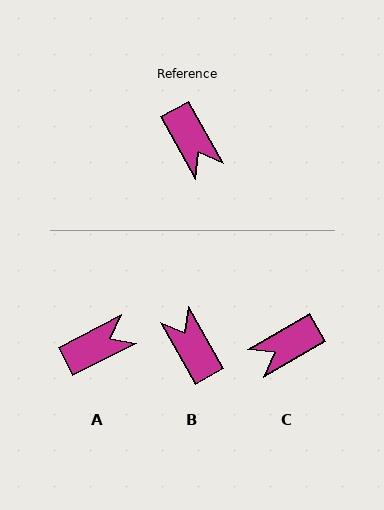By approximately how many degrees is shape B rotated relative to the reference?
Approximately 179 degrees clockwise.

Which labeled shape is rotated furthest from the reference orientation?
B, about 179 degrees away.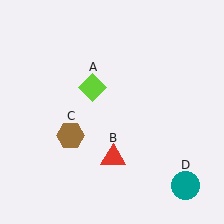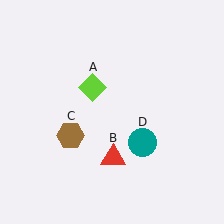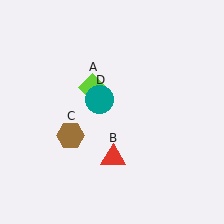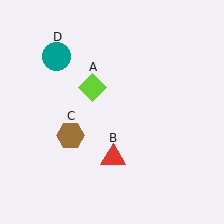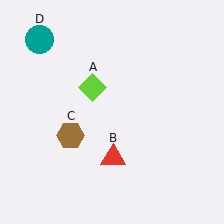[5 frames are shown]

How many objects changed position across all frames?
1 object changed position: teal circle (object D).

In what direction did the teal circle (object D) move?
The teal circle (object D) moved up and to the left.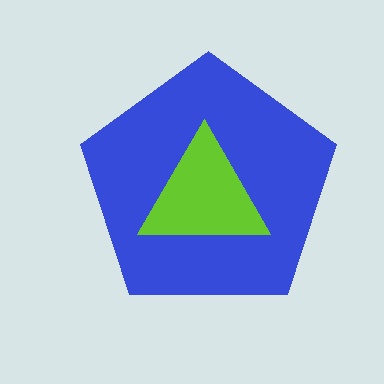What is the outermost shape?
The blue pentagon.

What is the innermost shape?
The lime triangle.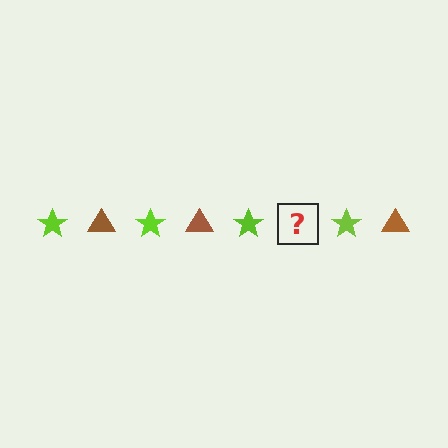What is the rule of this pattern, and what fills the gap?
The rule is that the pattern alternates between lime star and brown triangle. The gap should be filled with a brown triangle.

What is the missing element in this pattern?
The missing element is a brown triangle.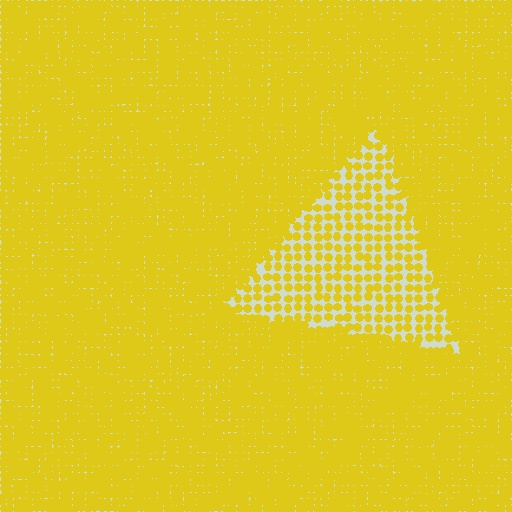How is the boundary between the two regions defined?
The boundary is defined by a change in element density (approximately 2.4x ratio). All elements are the same color, size, and shape.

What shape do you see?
I see a triangle.